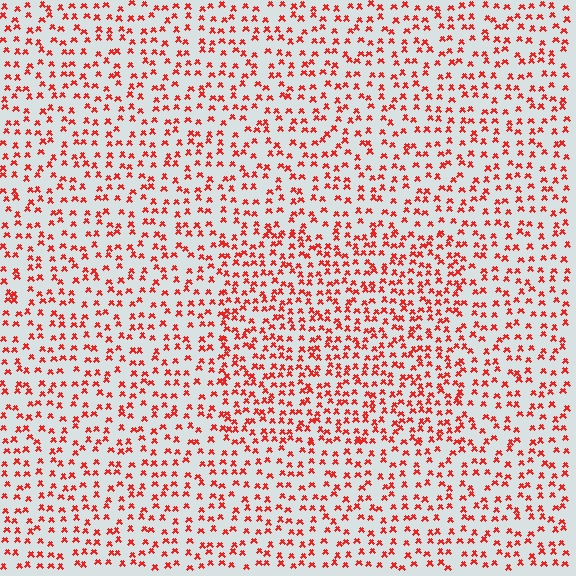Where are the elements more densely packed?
The elements are more densely packed inside the rectangle boundary.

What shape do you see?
I see a rectangle.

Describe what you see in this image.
The image contains small red elements arranged at two different densities. A rectangle-shaped region is visible where the elements are more densely packed than the surrounding area.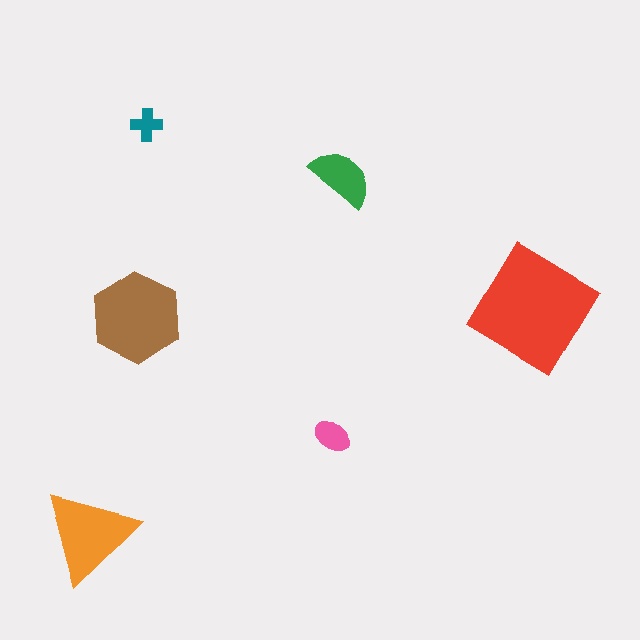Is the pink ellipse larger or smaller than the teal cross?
Larger.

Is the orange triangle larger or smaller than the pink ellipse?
Larger.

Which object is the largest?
The red diamond.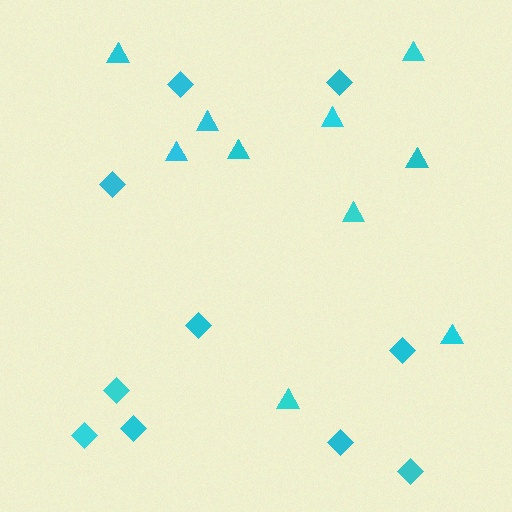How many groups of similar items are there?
There are 2 groups: one group of diamonds (10) and one group of triangles (10).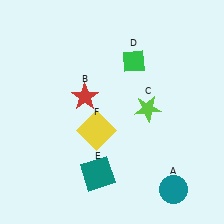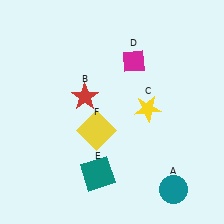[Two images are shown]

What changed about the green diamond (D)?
In Image 1, D is green. In Image 2, it changed to magenta.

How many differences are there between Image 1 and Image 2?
There are 2 differences between the two images.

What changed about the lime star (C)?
In Image 1, C is lime. In Image 2, it changed to yellow.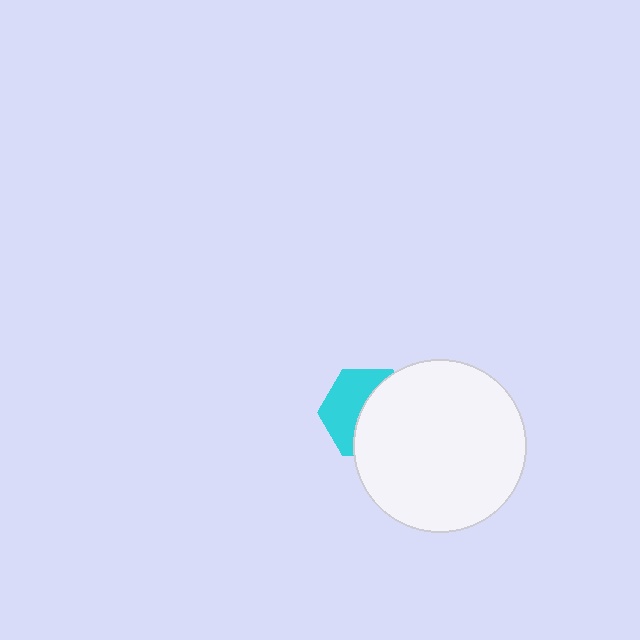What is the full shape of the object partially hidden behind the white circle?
The partially hidden object is a cyan hexagon.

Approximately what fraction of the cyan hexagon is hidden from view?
Roughly 53% of the cyan hexagon is hidden behind the white circle.